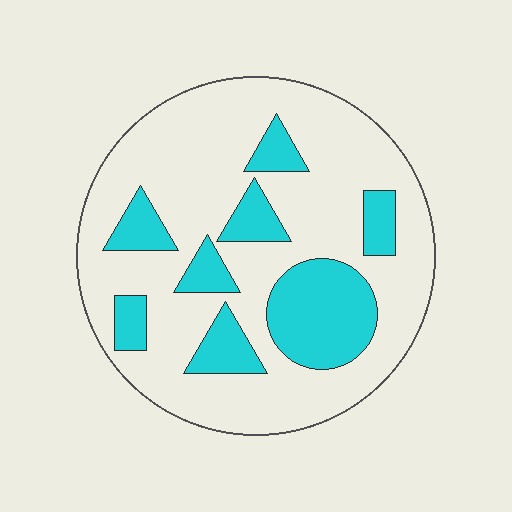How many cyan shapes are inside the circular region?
8.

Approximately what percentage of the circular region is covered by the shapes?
Approximately 25%.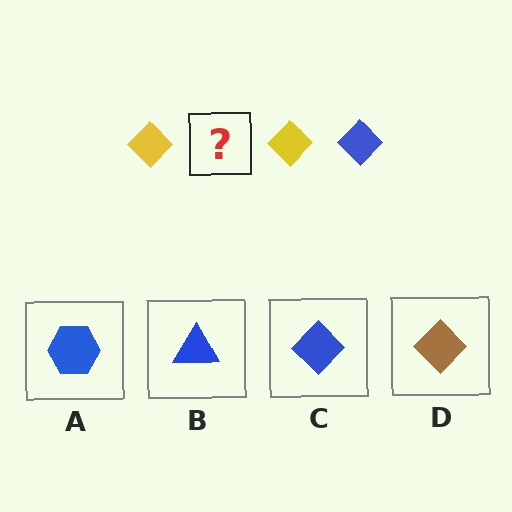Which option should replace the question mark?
Option C.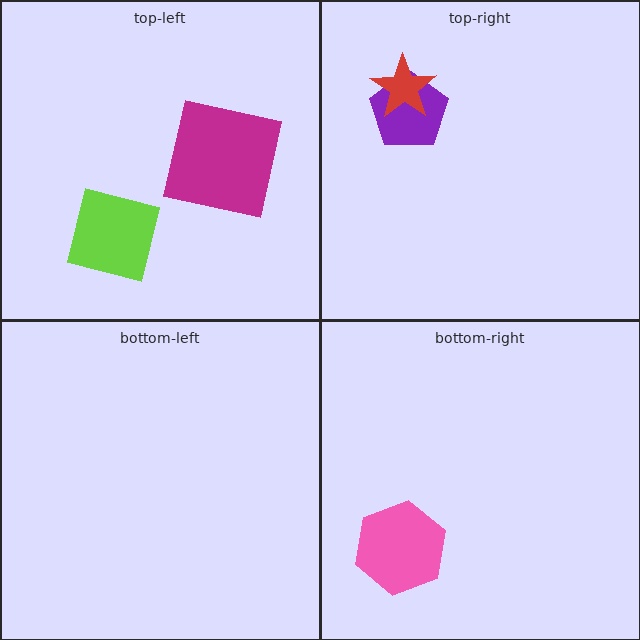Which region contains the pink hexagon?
The bottom-right region.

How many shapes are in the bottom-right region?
1.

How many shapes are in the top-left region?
2.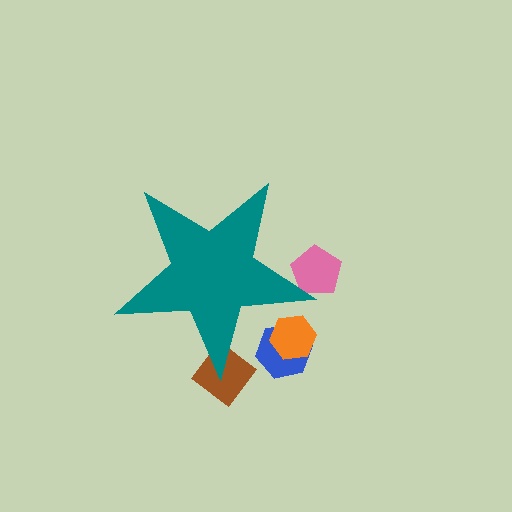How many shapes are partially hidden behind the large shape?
4 shapes are partially hidden.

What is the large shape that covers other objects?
A teal star.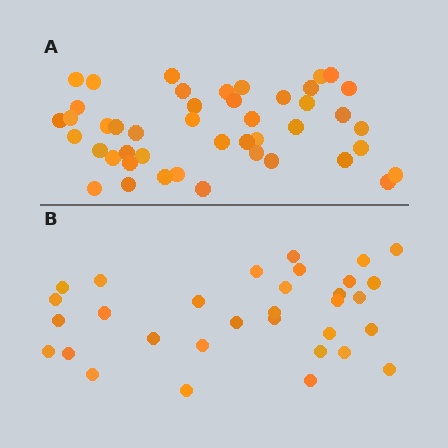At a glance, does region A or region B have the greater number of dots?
Region A (the top region) has more dots.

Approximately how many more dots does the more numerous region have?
Region A has approximately 15 more dots than region B.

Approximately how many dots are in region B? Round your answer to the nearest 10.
About 30 dots. (The exact count is 32, which rounds to 30.)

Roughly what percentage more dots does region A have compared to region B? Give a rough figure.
About 40% more.